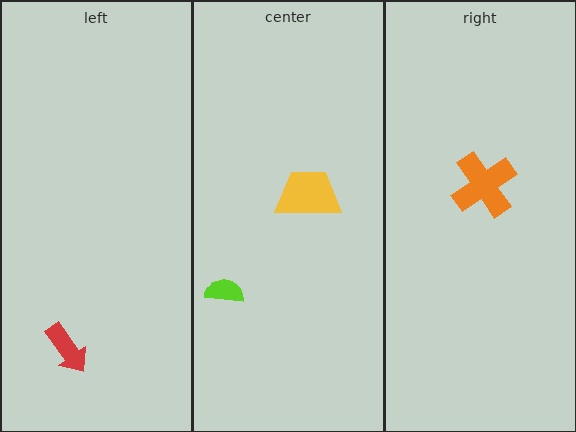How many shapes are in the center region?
2.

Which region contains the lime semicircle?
The center region.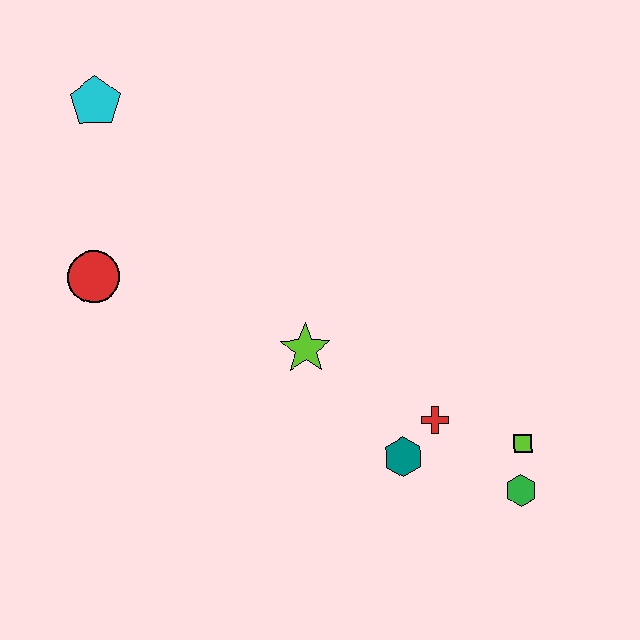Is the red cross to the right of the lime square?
No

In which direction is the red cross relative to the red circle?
The red cross is to the right of the red circle.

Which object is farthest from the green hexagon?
The cyan pentagon is farthest from the green hexagon.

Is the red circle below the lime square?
No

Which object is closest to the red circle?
The cyan pentagon is closest to the red circle.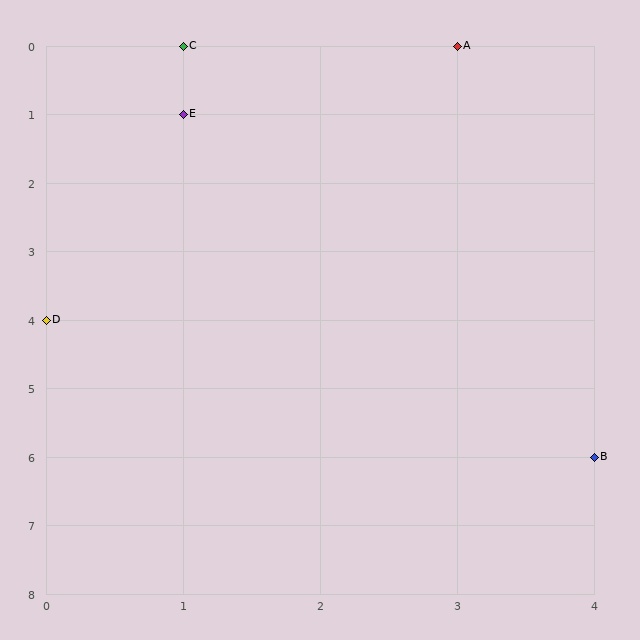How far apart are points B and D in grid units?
Points B and D are 4 columns and 2 rows apart (about 4.5 grid units diagonally).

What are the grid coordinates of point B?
Point B is at grid coordinates (4, 6).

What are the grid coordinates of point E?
Point E is at grid coordinates (1, 1).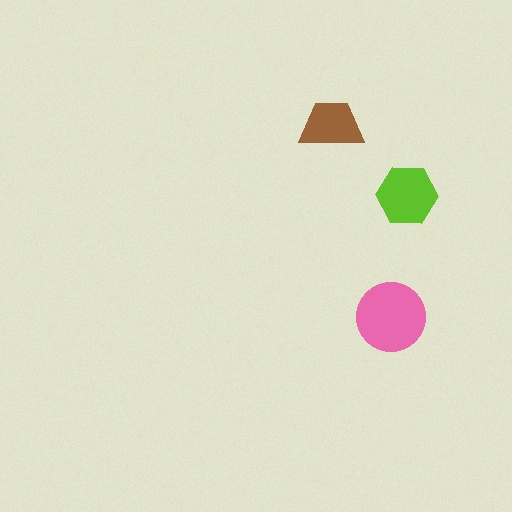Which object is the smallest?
The brown trapezoid.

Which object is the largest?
The pink circle.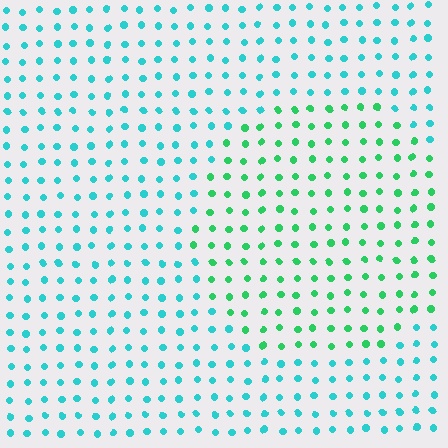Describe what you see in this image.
The image is filled with small cyan elements in a uniform arrangement. A circle-shaped region is visible where the elements are tinted to a slightly different hue, forming a subtle color boundary.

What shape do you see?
I see a circle.